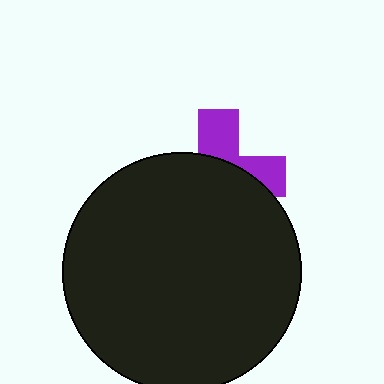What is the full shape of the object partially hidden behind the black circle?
The partially hidden object is a purple cross.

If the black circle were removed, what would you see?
You would see the complete purple cross.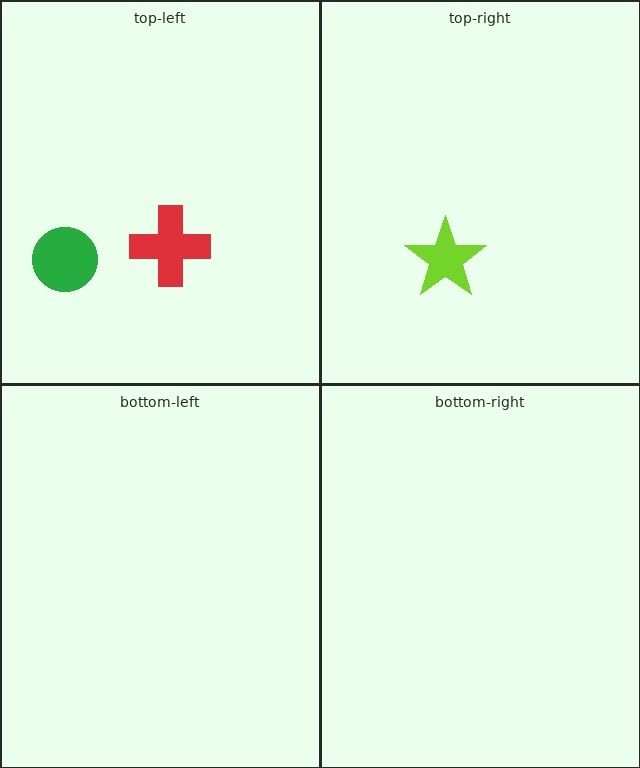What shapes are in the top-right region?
The lime star.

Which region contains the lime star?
The top-right region.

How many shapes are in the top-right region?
1.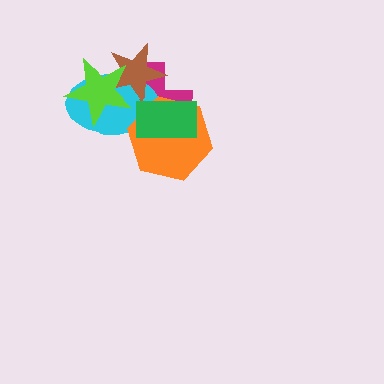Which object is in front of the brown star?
The lime star is in front of the brown star.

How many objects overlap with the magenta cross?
5 objects overlap with the magenta cross.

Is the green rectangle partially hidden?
No, no other shape covers it.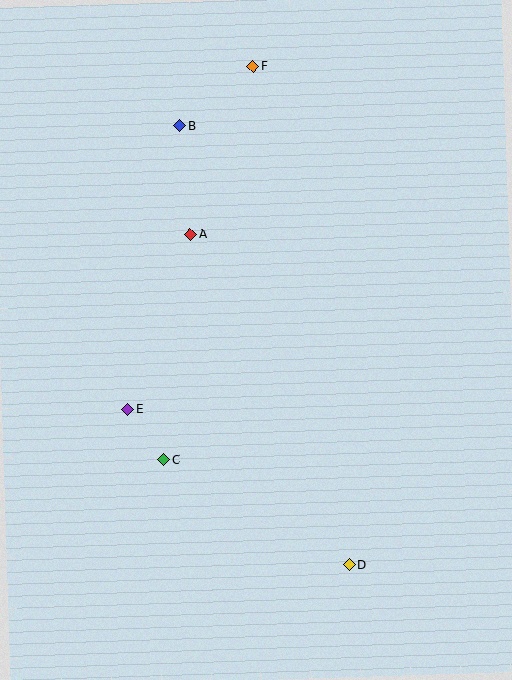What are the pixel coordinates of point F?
Point F is at (253, 66).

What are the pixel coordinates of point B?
Point B is at (180, 126).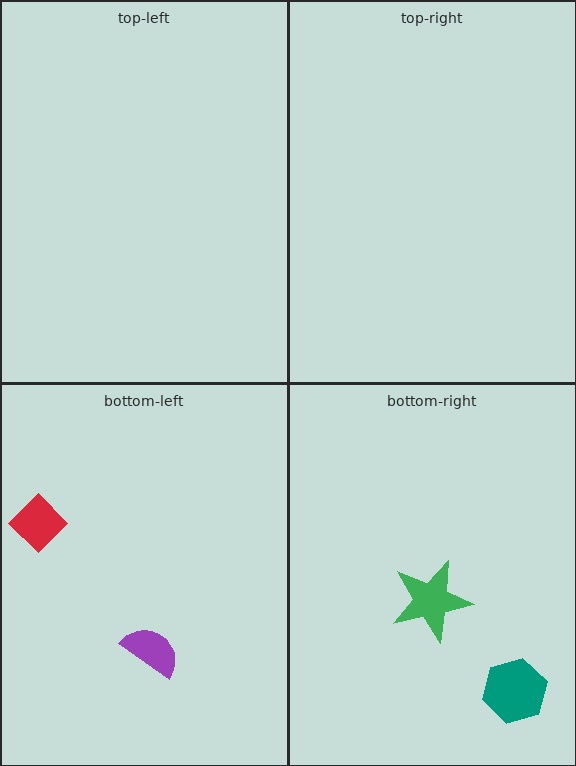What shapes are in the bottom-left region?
The purple semicircle, the red diamond.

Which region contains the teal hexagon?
The bottom-right region.